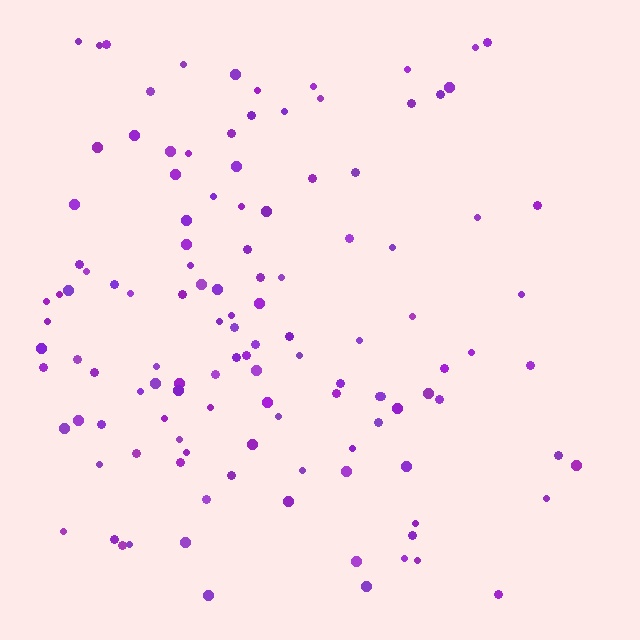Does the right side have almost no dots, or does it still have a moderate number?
Still a moderate number, just noticeably fewer than the left.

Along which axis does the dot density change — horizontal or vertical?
Horizontal.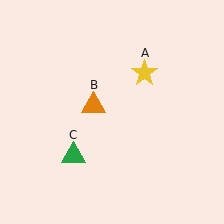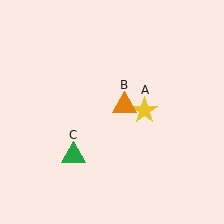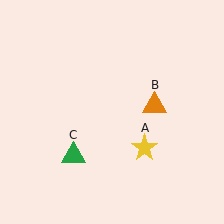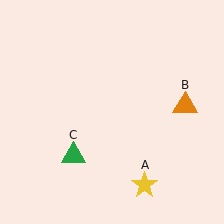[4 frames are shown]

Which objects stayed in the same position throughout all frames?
Green triangle (object C) remained stationary.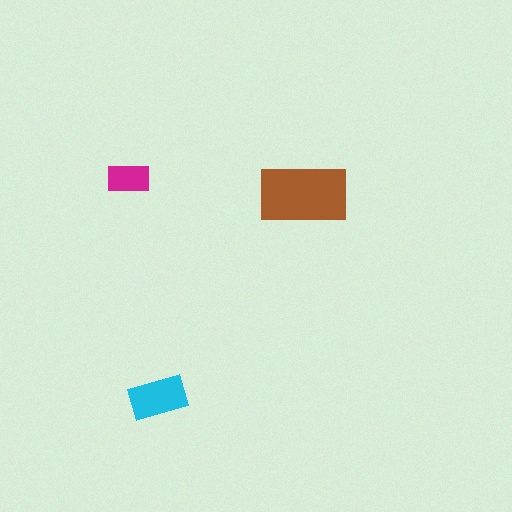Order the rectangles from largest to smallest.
the brown one, the cyan one, the magenta one.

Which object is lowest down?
The cyan rectangle is bottommost.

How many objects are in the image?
There are 3 objects in the image.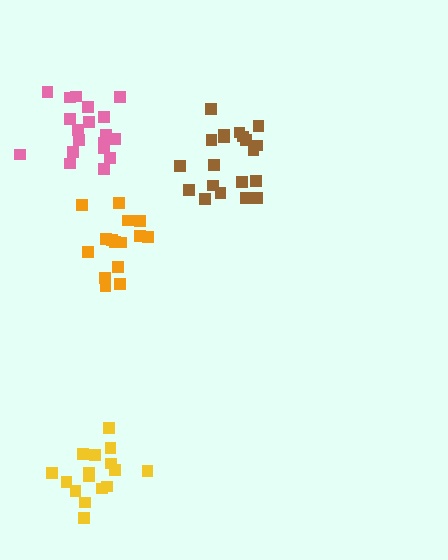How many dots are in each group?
Group 1: 19 dots, Group 2: 16 dots, Group 3: 20 dots, Group 4: 15 dots (70 total).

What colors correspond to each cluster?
The clusters are colored: pink, yellow, brown, orange.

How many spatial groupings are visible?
There are 4 spatial groupings.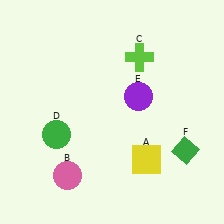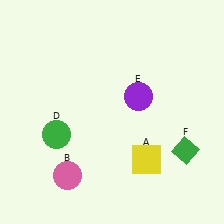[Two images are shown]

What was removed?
The lime cross (C) was removed in Image 2.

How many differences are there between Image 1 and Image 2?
There is 1 difference between the two images.